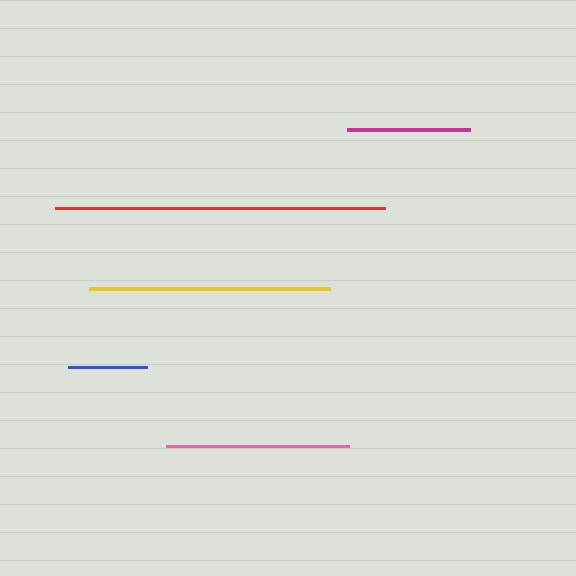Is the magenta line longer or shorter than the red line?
The red line is longer than the magenta line.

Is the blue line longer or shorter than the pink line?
The pink line is longer than the blue line.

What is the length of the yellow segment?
The yellow segment is approximately 241 pixels long.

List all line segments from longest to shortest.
From longest to shortest: red, yellow, pink, magenta, blue.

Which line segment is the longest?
The red line is the longest at approximately 330 pixels.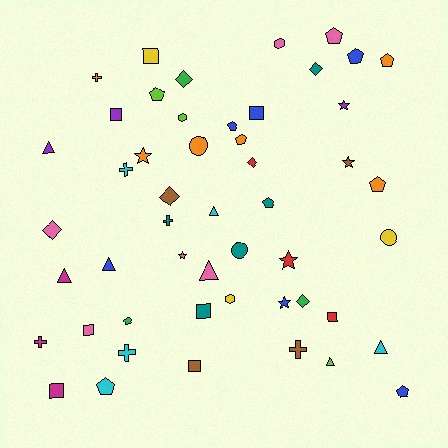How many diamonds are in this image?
There are 6 diamonds.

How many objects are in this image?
There are 50 objects.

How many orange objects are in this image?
There are 6 orange objects.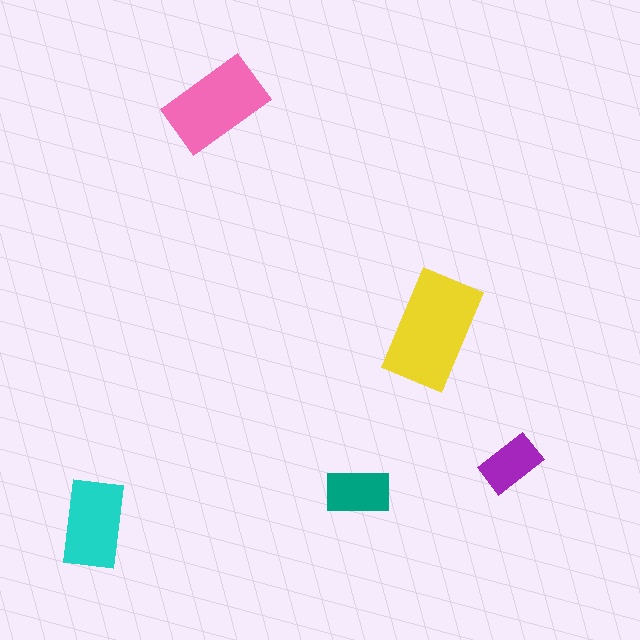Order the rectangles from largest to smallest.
the yellow one, the pink one, the cyan one, the teal one, the purple one.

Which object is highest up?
The pink rectangle is topmost.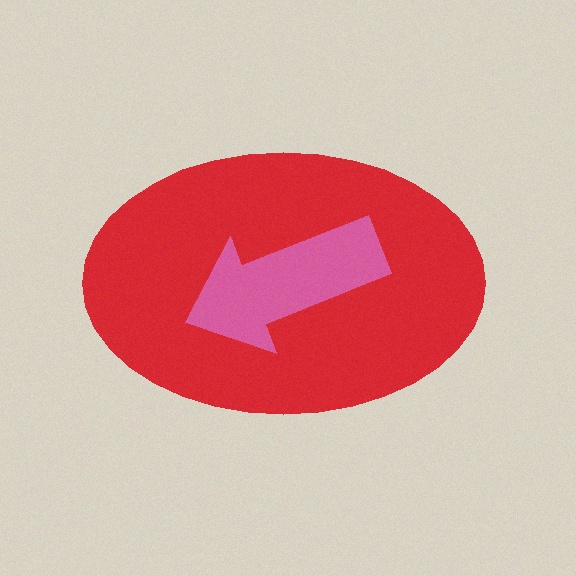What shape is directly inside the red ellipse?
The pink arrow.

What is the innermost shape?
The pink arrow.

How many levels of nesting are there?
2.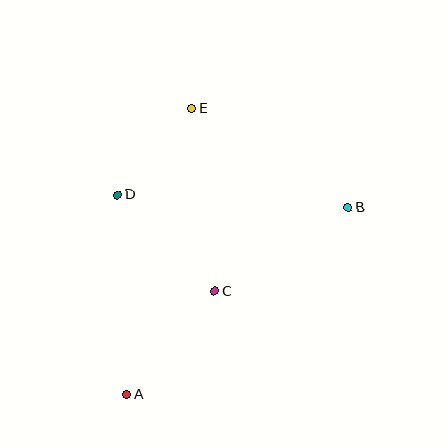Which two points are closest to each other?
Points D and E are closest to each other.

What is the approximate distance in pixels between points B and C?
The distance between B and C is approximately 158 pixels.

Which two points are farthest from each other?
Points A and E are farthest from each other.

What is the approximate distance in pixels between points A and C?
The distance between A and C is approximately 135 pixels.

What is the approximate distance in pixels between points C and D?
The distance between C and D is approximately 137 pixels.